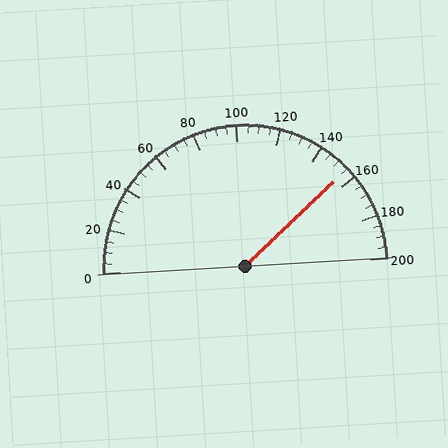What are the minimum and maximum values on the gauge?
The gauge ranges from 0 to 200.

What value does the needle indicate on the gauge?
The needle indicates approximately 155.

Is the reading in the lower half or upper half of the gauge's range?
The reading is in the upper half of the range (0 to 200).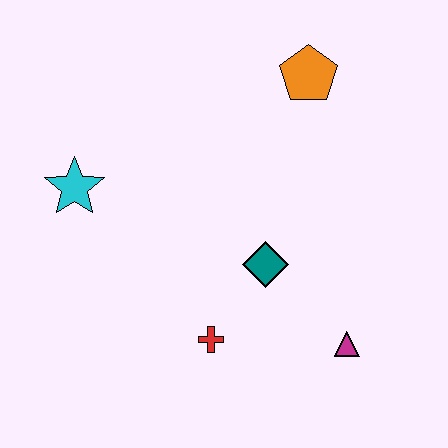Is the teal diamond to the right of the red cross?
Yes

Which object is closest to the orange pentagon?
The teal diamond is closest to the orange pentagon.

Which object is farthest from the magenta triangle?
The cyan star is farthest from the magenta triangle.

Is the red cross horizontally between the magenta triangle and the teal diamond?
No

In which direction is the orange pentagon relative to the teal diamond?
The orange pentagon is above the teal diamond.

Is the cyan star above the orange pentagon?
No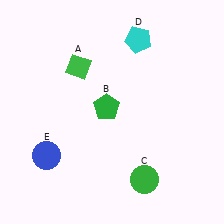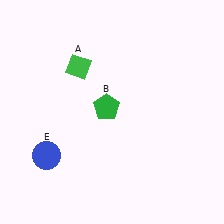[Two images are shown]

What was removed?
The green circle (C), the cyan pentagon (D) were removed in Image 2.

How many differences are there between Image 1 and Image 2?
There are 2 differences between the two images.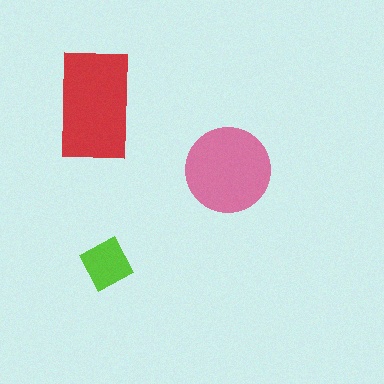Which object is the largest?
The red rectangle.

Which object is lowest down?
The lime diamond is bottommost.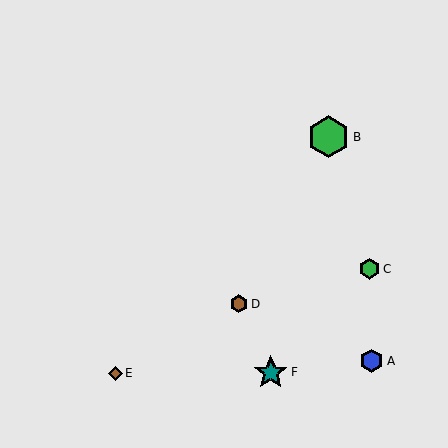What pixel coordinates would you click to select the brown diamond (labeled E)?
Click at (116, 373) to select the brown diamond E.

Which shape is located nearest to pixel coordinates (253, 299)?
The brown hexagon (labeled D) at (239, 304) is nearest to that location.